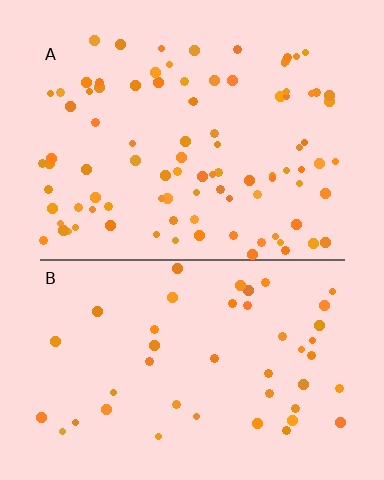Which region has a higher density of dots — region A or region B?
A (the top).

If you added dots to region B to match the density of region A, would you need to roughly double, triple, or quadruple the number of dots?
Approximately double.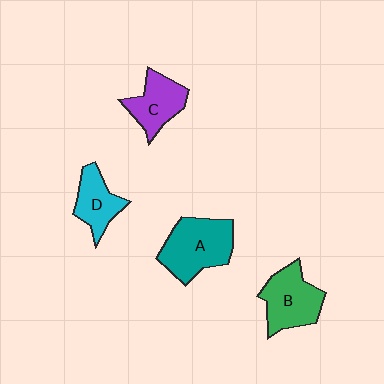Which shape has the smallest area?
Shape D (cyan).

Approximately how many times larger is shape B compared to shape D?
Approximately 1.4 times.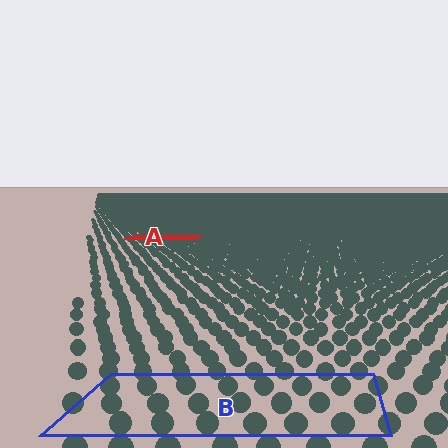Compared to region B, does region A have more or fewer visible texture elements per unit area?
Region A has more texture elements per unit area — they are packed more densely because it is farther away.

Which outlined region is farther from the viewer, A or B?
Region A is farther from the viewer — the texture elements inside it appear smaller and more densely packed.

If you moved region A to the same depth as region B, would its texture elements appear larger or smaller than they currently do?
They would appear larger. At a closer depth, the same texture elements are projected at a bigger on-screen size.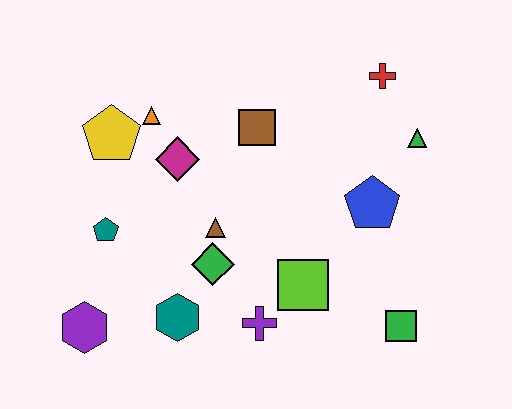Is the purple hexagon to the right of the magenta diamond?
No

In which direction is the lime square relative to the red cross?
The lime square is below the red cross.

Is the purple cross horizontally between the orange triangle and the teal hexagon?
No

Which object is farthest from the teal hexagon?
The red cross is farthest from the teal hexagon.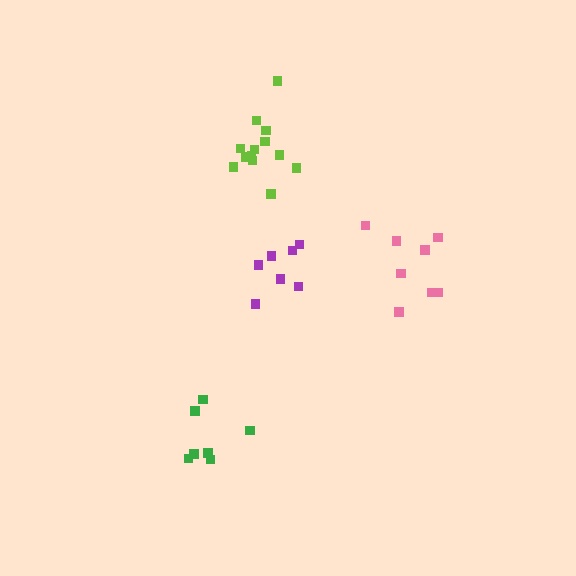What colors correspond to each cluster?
The clusters are colored: purple, green, lime, pink.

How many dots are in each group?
Group 1: 7 dots, Group 2: 7 dots, Group 3: 13 dots, Group 4: 8 dots (35 total).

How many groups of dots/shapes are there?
There are 4 groups.